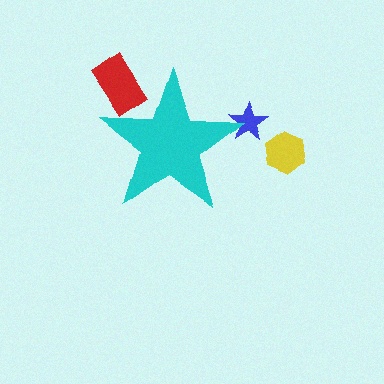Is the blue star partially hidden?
Yes, the blue star is partially hidden behind the cyan star.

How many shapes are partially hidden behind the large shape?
2 shapes are partially hidden.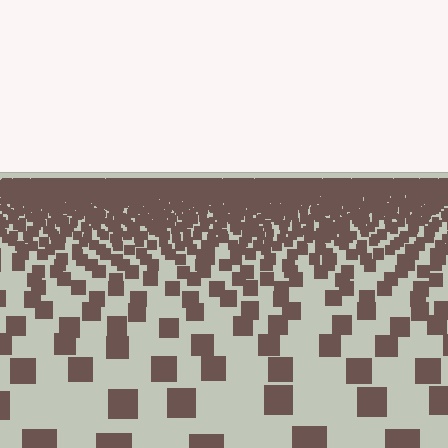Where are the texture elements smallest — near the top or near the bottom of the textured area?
Near the top.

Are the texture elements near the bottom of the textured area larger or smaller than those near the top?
Larger. Near the bottom, elements are closer to the viewer and appear at a bigger on-screen size.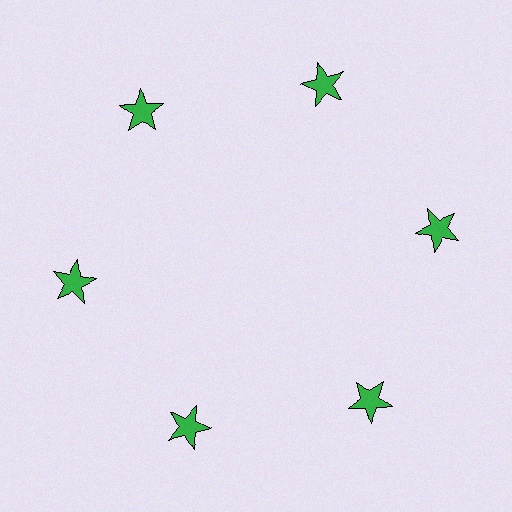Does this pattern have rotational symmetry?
Yes, this pattern has 6-fold rotational symmetry. It looks the same after rotating 60 degrees around the center.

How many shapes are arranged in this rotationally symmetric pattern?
There are 6 shapes, arranged in 6 groups of 1.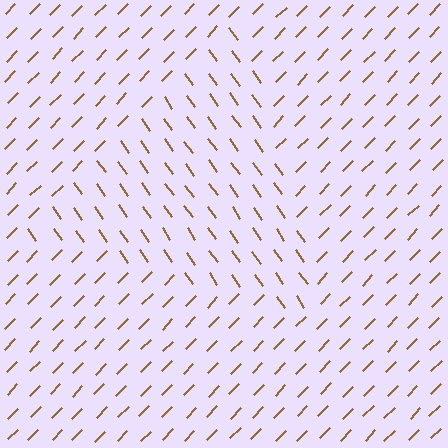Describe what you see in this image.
The image is filled with small brown line segments. A triangle region in the image has lines oriented differently from the surrounding lines, creating a visible texture boundary.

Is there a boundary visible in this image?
Yes, there is a texture boundary formed by a change in line orientation.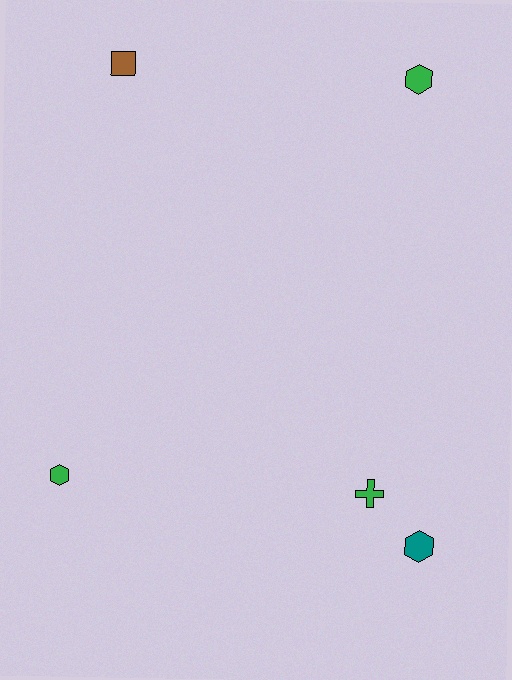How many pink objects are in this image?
There are no pink objects.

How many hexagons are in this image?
There are 3 hexagons.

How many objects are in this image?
There are 5 objects.